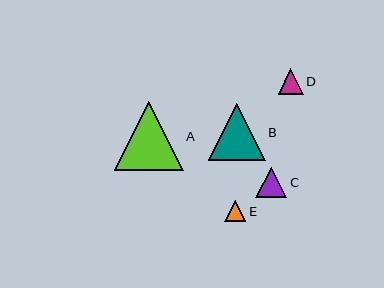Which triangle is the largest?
Triangle A is the largest with a size of approximately 69 pixels.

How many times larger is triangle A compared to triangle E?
Triangle A is approximately 3.3 times the size of triangle E.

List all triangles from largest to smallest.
From largest to smallest: A, B, C, D, E.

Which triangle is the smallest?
Triangle E is the smallest with a size of approximately 21 pixels.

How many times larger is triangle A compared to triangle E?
Triangle A is approximately 3.3 times the size of triangle E.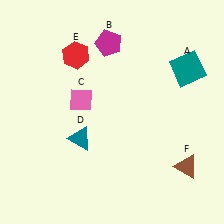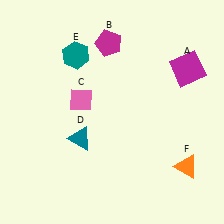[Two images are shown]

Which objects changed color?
A changed from teal to magenta. E changed from red to teal. F changed from brown to orange.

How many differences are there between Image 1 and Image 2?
There are 3 differences between the two images.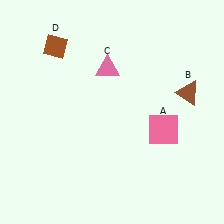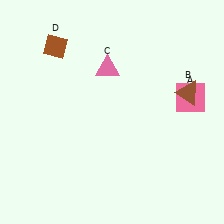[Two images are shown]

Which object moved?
The pink square (A) moved up.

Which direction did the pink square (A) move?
The pink square (A) moved up.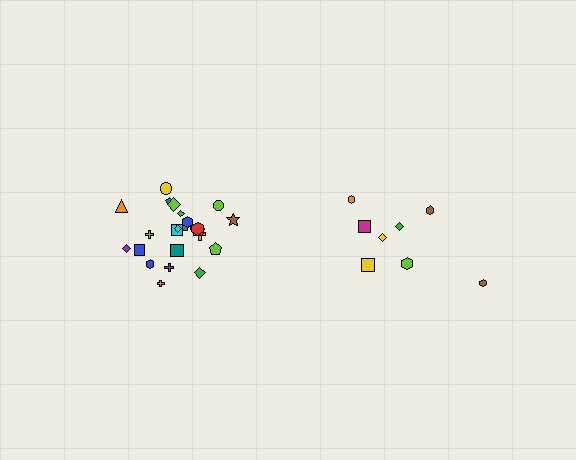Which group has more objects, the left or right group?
The left group.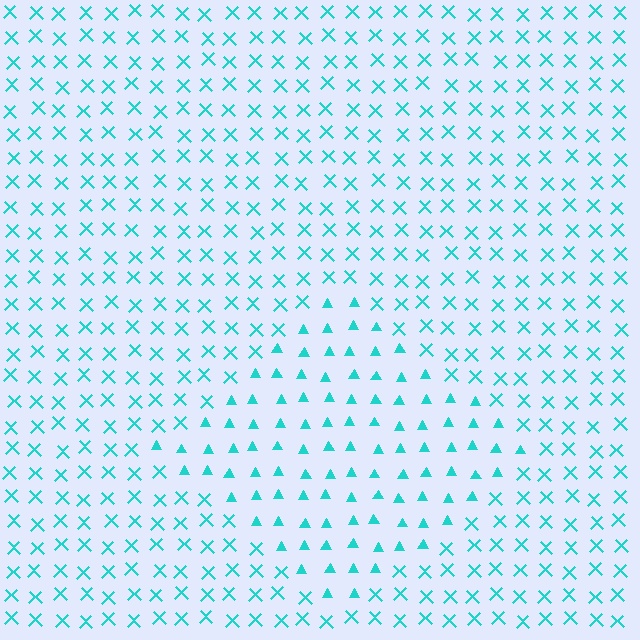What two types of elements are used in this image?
The image uses triangles inside the diamond region and X marks outside it.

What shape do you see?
I see a diamond.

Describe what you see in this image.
The image is filled with small cyan elements arranged in a uniform grid. A diamond-shaped region contains triangles, while the surrounding area contains X marks. The boundary is defined purely by the change in element shape.